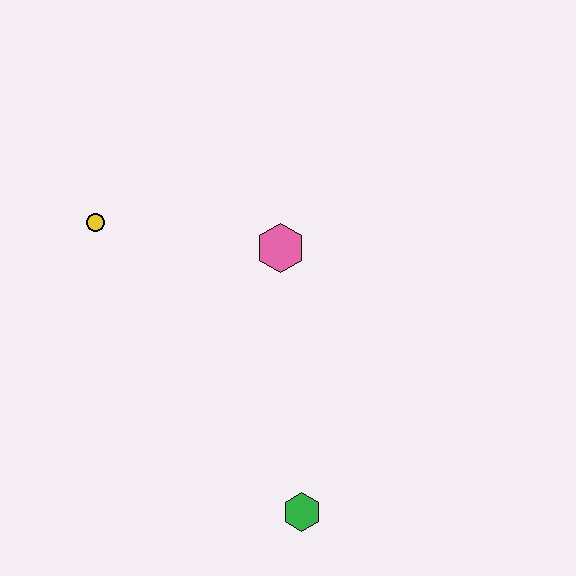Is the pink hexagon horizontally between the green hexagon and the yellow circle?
Yes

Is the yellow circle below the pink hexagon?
No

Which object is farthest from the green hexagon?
The yellow circle is farthest from the green hexagon.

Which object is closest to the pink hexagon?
The yellow circle is closest to the pink hexagon.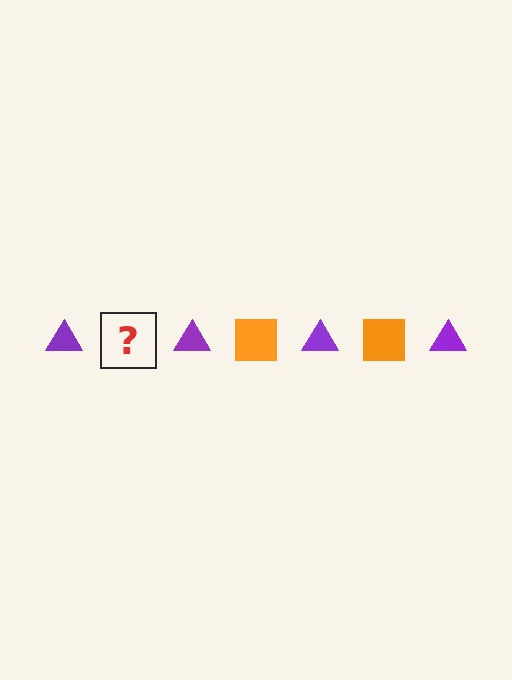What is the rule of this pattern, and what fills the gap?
The rule is that the pattern alternates between purple triangle and orange square. The gap should be filled with an orange square.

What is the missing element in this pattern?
The missing element is an orange square.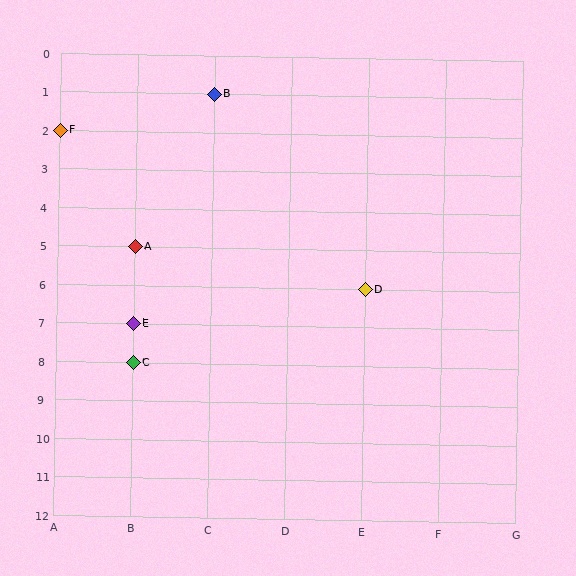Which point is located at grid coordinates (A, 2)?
Point F is at (A, 2).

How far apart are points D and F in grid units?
Points D and F are 4 columns and 4 rows apart (about 5.7 grid units diagonally).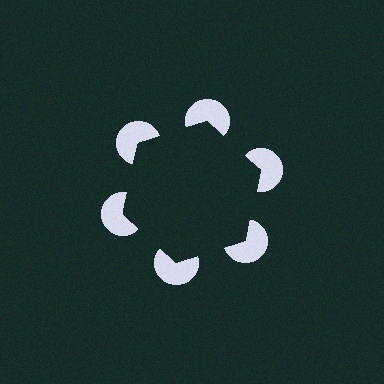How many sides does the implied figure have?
6 sides.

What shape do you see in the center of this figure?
An illusory hexagon — its edges are inferred from the aligned wedge cuts in the pac-man discs, not physically drawn.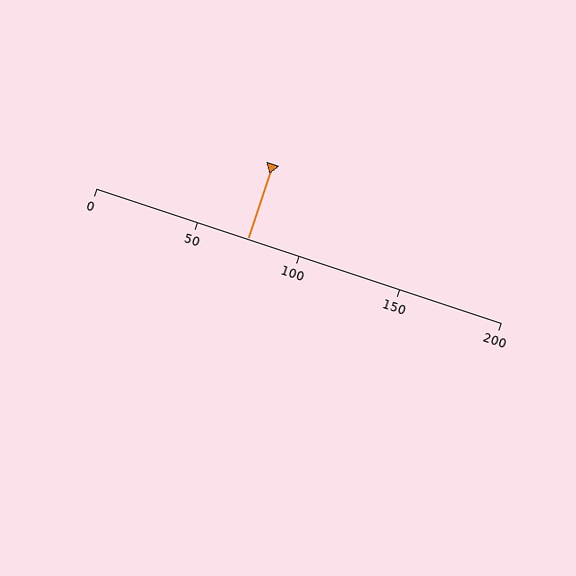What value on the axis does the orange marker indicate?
The marker indicates approximately 75.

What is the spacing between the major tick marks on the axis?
The major ticks are spaced 50 apart.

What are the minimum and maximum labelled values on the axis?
The axis runs from 0 to 200.